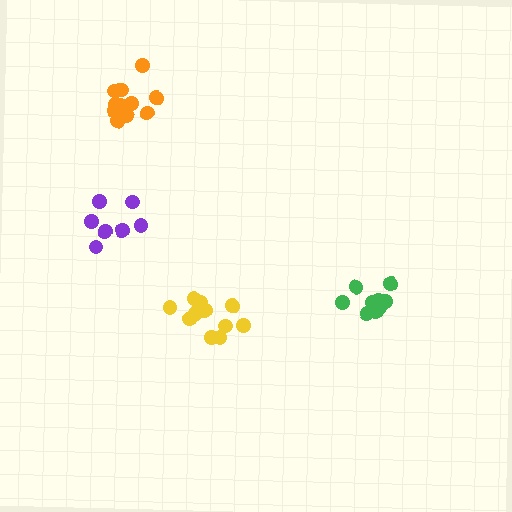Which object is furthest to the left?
The purple cluster is leftmost.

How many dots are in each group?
Group 1: 11 dots, Group 2: 7 dots, Group 3: 9 dots, Group 4: 12 dots (39 total).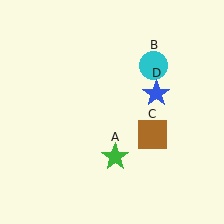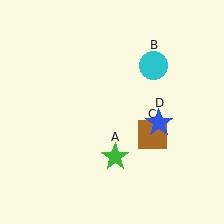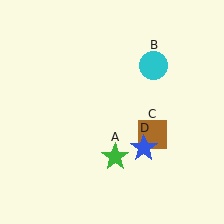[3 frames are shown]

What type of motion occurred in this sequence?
The blue star (object D) rotated clockwise around the center of the scene.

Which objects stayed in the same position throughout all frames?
Green star (object A) and cyan circle (object B) and brown square (object C) remained stationary.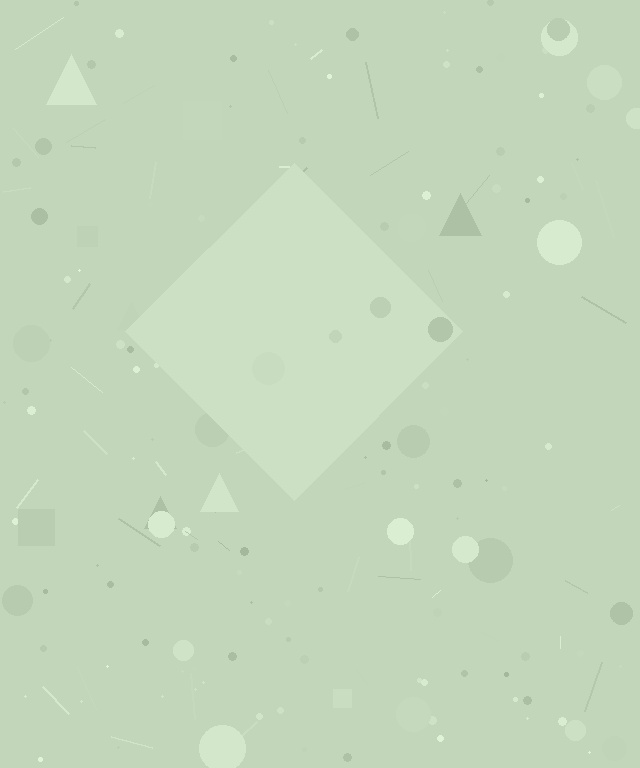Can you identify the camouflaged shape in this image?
The camouflaged shape is a diamond.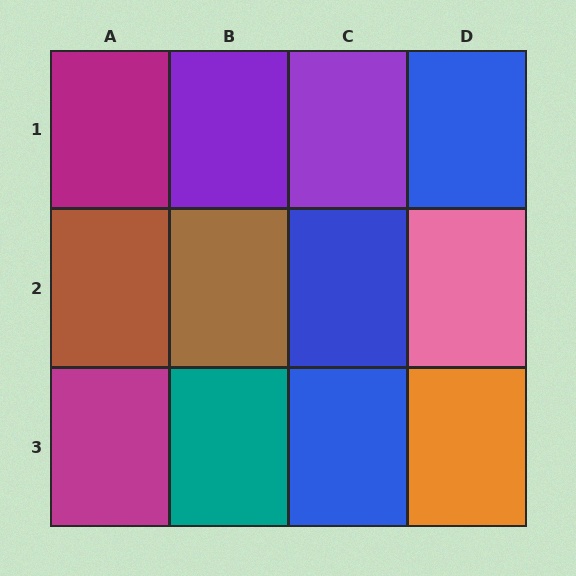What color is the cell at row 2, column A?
Brown.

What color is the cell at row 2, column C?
Blue.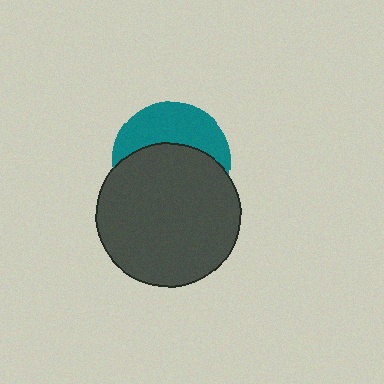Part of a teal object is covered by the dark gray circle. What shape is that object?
It is a circle.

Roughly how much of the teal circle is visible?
A small part of it is visible (roughly 40%).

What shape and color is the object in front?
The object in front is a dark gray circle.